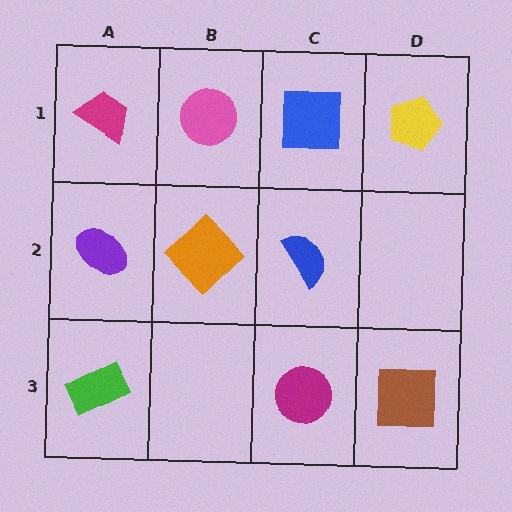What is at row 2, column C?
A blue semicircle.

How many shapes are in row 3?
3 shapes.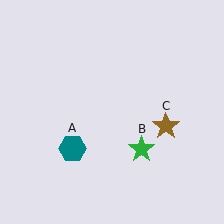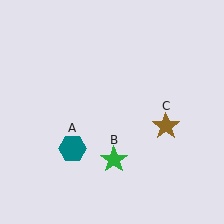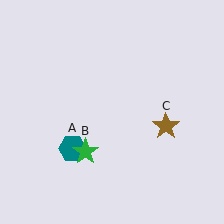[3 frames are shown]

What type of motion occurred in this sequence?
The green star (object B) rotated clockwise around the center of the scene.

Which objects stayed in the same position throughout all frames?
Teal hexagon (object A) and brown star (object C) remained stationary.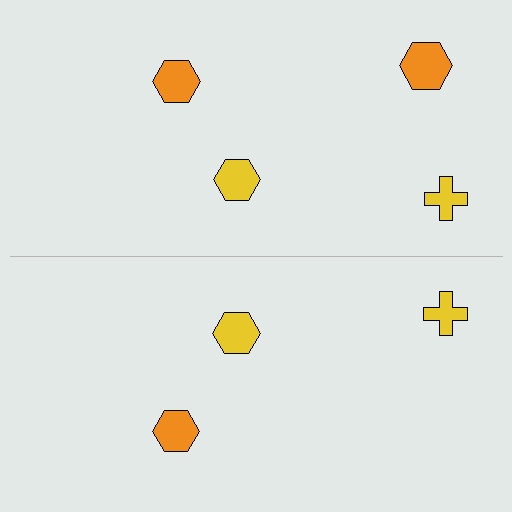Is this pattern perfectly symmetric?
No, the pattern is not perfectly symmetric. A orange hexagon is missing from the bottom side.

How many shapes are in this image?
There are 7 shapes in this image.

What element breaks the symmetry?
A orange hexagon is missing from the bottom side.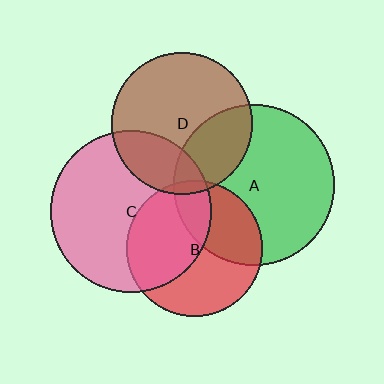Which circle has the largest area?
Circle C (pink).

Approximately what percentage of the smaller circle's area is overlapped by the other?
Approximately 30%.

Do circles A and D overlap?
Yes.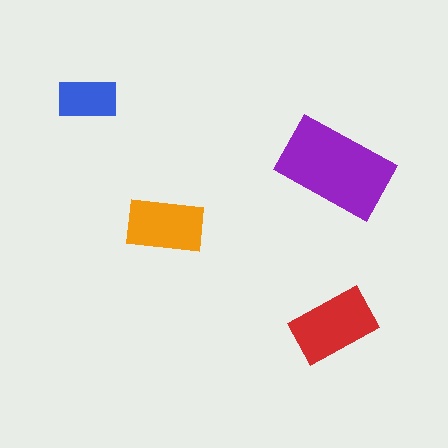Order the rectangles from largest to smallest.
the purple one, the red one, the orange one, the blue one.